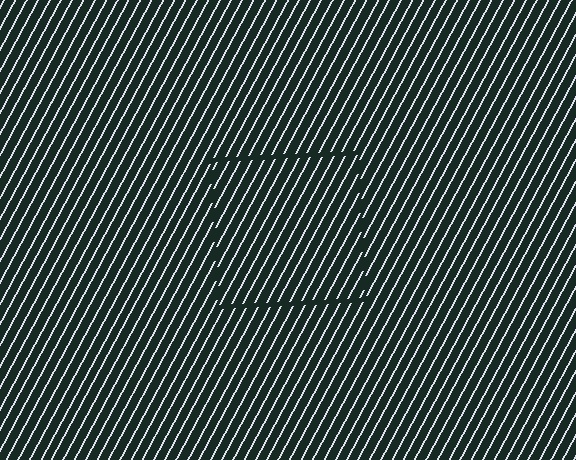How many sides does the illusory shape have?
4 sides — the line-ends trace a square.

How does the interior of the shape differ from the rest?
The interior of the shape contains the same grating, shifted by half a period — the contour is defined by the phase discontinuity where line-ends from the inner and outer gratings abut.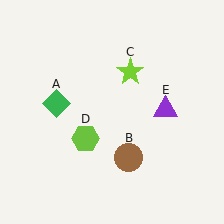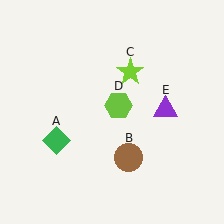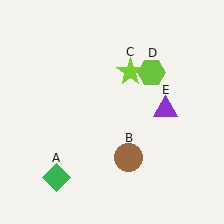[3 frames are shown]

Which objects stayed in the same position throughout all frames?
Brown circle (object B) and lime star (object C) and purple triangle (object E) remained stationary.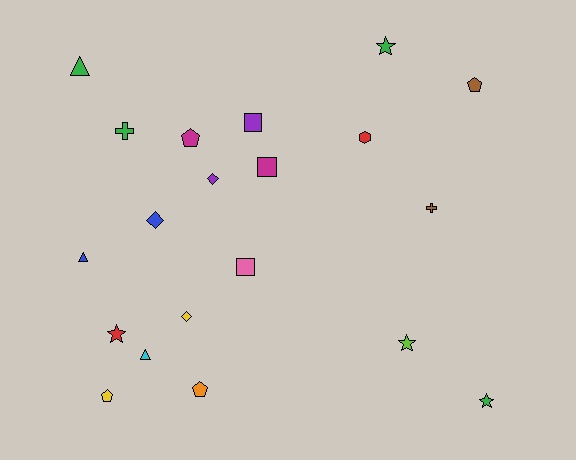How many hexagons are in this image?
There is 1 hexagon.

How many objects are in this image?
There are 20 objects.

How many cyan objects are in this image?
There is 1 cyan object.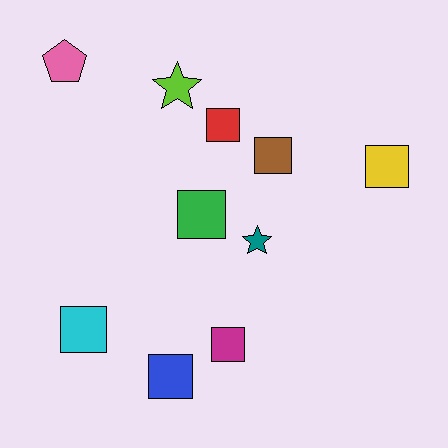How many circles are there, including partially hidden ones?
There are no circles.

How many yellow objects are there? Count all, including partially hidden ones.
There is 1 yellow object.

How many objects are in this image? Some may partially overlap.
There are 10 objects.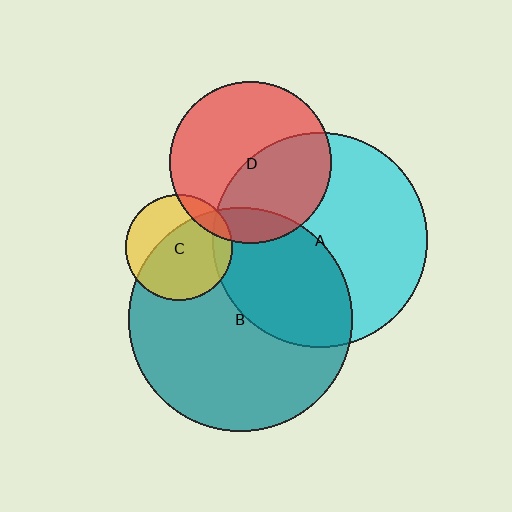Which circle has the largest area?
Circle B (teal).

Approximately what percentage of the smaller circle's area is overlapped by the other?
Approximately 10%.